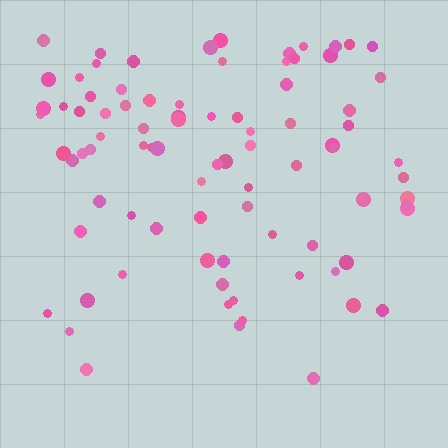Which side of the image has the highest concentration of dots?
The top.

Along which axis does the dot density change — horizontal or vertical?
Vertical.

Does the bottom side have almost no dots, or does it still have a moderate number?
Still a moderate number, just noticeably fewer than the top.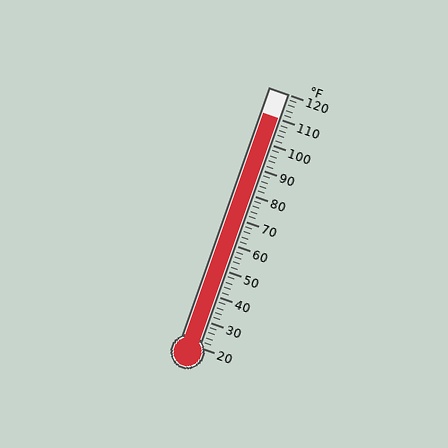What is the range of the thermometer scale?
The thermometer scale ranges from 20°F to 120°F.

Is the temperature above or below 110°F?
The temperature is at 110°F.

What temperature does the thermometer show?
The thermometer shows approximately 110°F.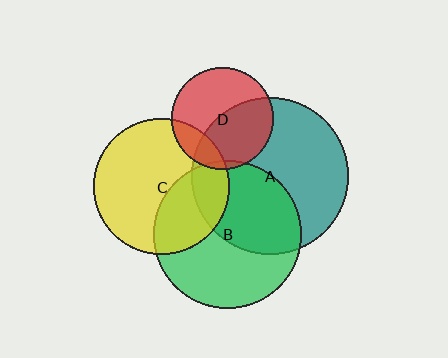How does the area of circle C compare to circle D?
Approximately 1.8 times.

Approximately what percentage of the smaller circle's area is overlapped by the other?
Approximately 15%.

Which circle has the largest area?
Circle A (teal).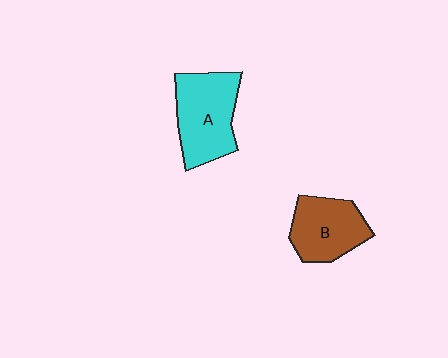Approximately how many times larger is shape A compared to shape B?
Approximately 1.2 times.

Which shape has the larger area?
Shape A (cyan).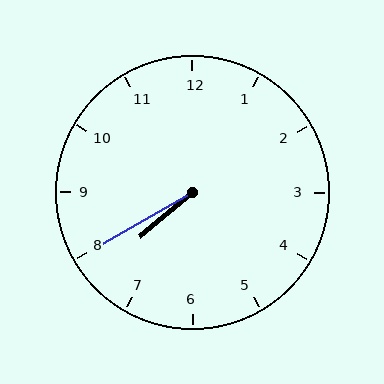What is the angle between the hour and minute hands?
Approximately 10 degrees.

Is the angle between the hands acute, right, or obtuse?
It is acute.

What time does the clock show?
7:40.